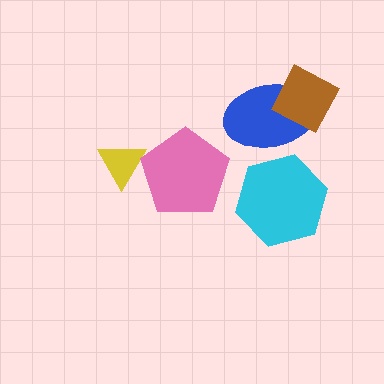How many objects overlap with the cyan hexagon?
0 objects overlap with the cyan hexagon.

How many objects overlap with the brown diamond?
1 object overlaps with the brown diamond.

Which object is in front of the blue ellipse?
The brown diamond is in front of the blue ellipse.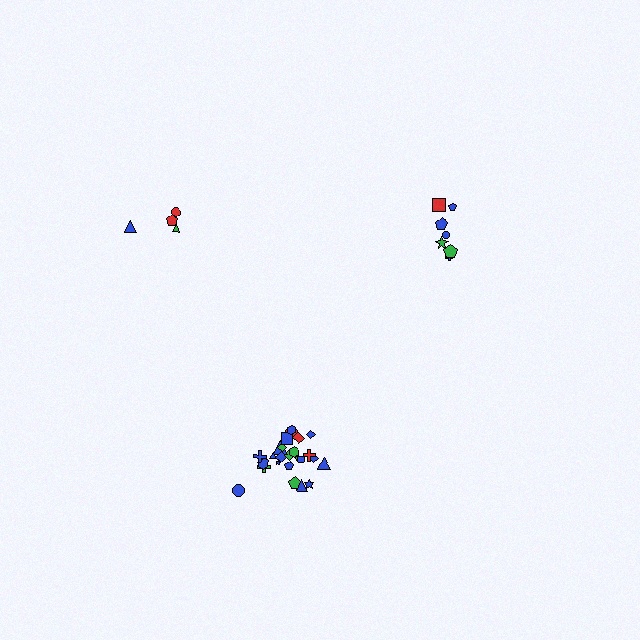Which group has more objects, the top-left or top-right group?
The top-right group.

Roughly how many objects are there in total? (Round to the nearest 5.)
Roughly 35 objects in total.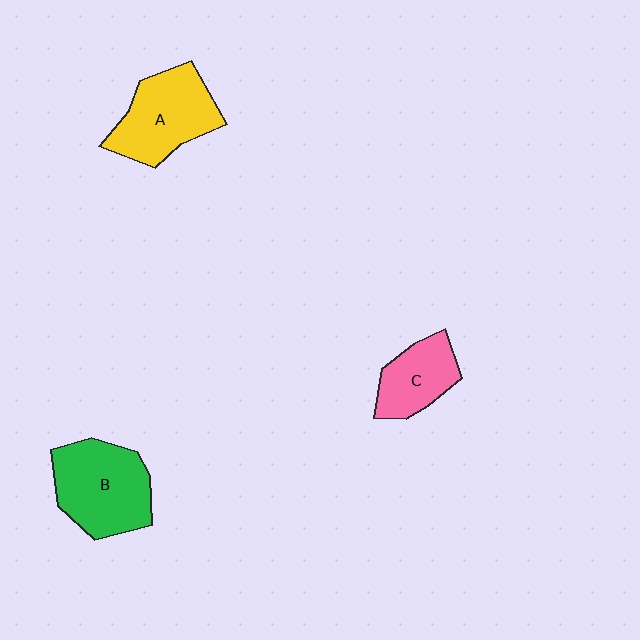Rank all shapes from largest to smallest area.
From largest to smallest: B (green), A (yellow), C (pink).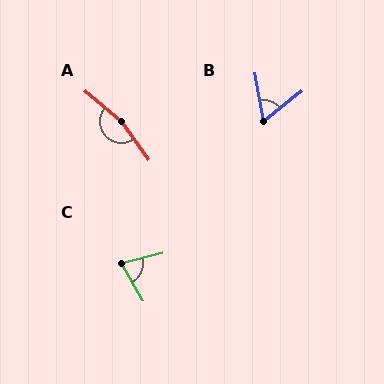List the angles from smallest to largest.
B (62°), C (75°), A (164°).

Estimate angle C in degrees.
Approximately 75 degrees.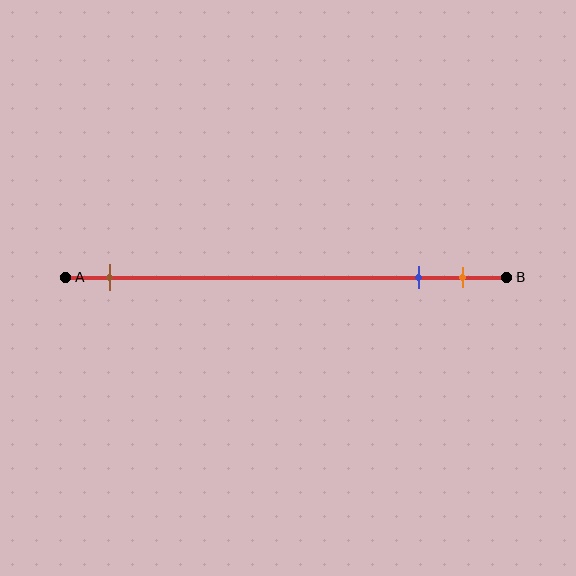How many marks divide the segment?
There are 3 marks dividing the segment.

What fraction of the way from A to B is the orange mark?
The orange mark is approximately 90% (0.9) of the way from A to B.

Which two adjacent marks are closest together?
The blue and orange marks are the closest adjacent pair.